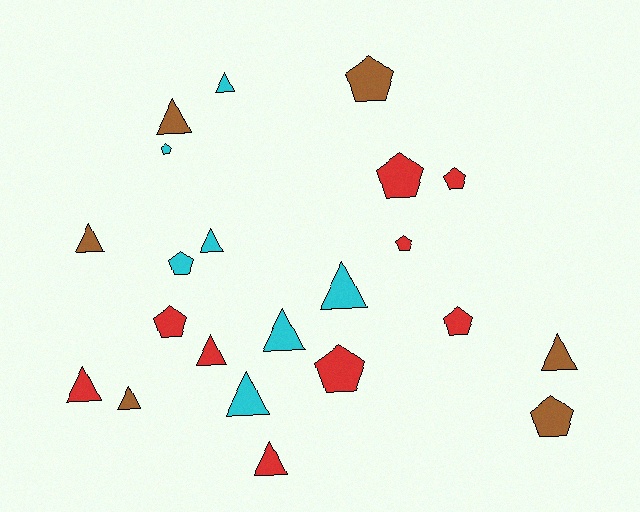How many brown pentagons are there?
There are 2 brown pentagons.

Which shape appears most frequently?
Triangle, with 12 objects.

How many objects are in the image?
There are 22 objects.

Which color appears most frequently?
Red, with 9 objects.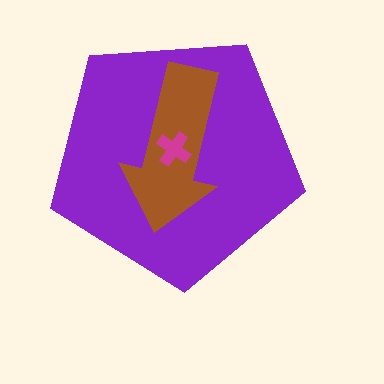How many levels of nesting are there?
3.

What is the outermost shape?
The purple pentagon.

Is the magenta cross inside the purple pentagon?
Yes.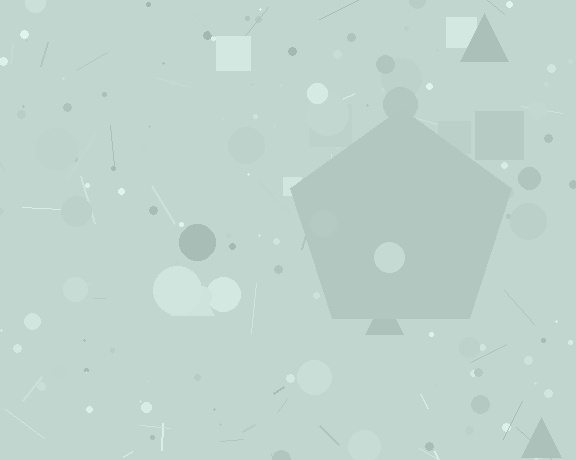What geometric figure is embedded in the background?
A pentagon is embedded in the background.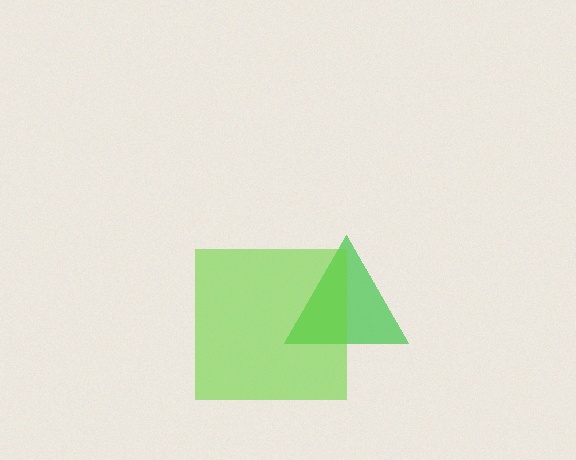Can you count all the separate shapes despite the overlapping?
Yes, there are 2 separate shapes.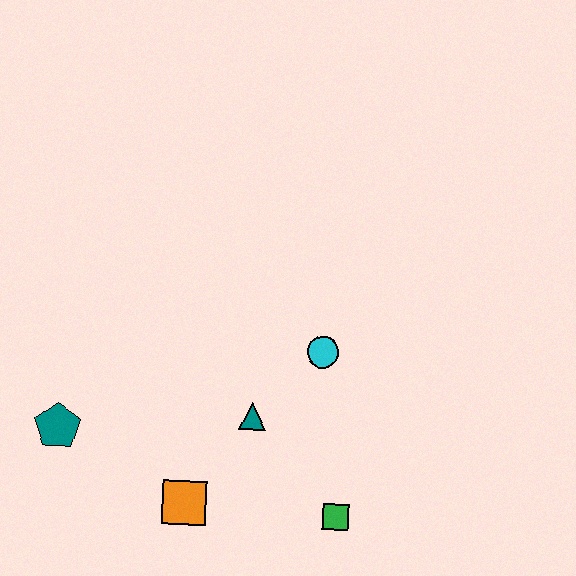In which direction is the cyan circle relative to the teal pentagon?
The cyan circle is to the right of the teal pentagon.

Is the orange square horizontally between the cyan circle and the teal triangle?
No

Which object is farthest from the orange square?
The cyan circle is farthest from the orange square.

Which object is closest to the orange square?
The teal triangle is closest to the orange square.